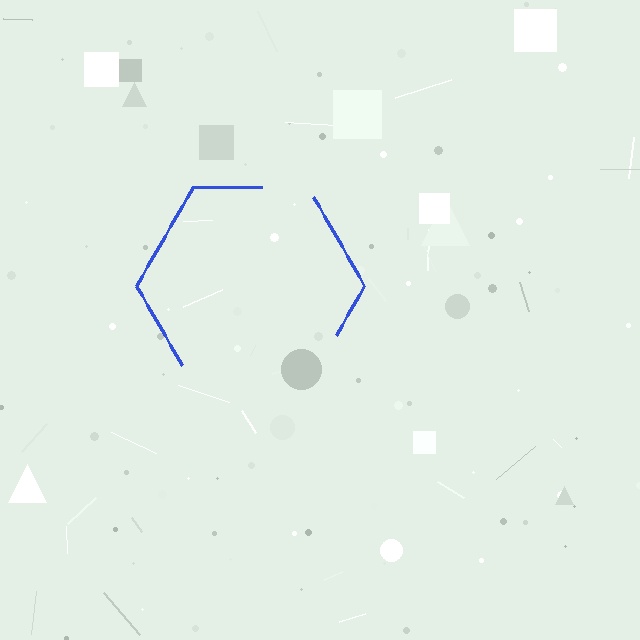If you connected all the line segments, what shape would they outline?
They would outline a hexagon.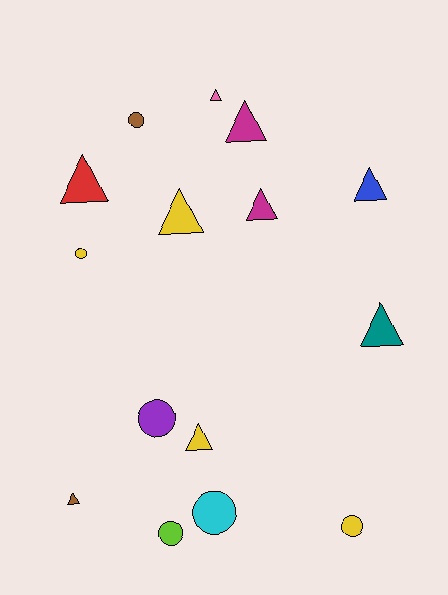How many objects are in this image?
There are 15 objects.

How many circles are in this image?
There are 6 circles.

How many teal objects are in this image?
There is 1 teal object.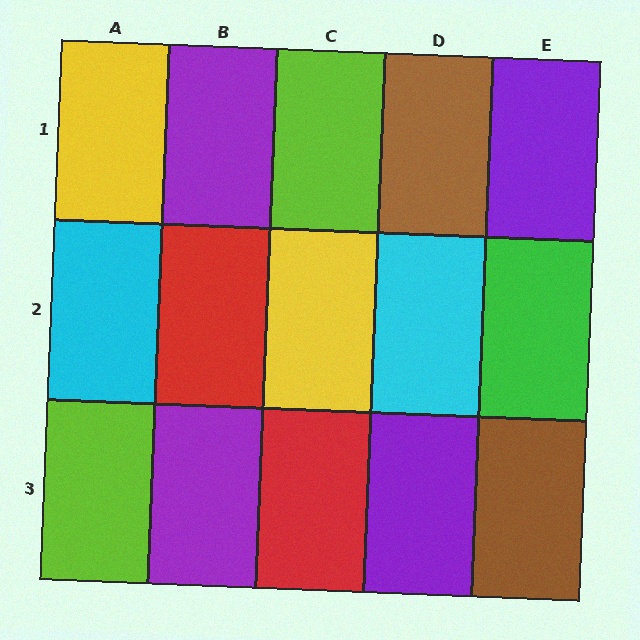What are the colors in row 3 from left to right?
Lime, purple, red, purple, brown.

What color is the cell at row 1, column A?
Yellow.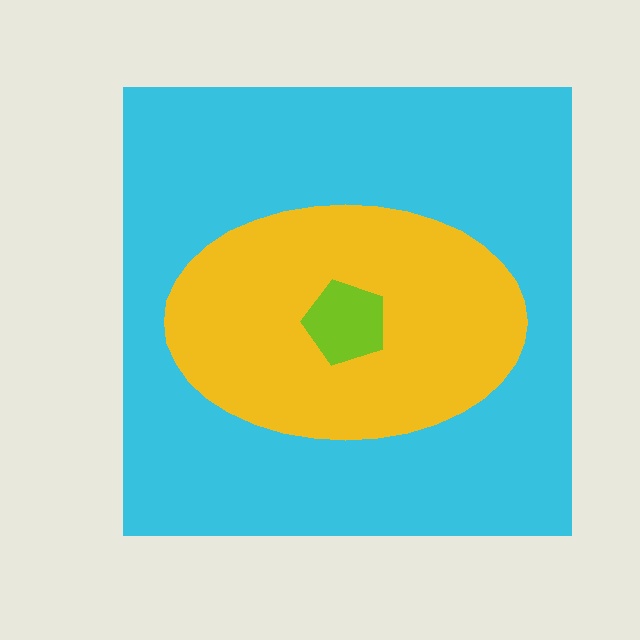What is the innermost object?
The lime pentagon.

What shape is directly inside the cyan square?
The yellow ellipse.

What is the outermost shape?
The cyan square.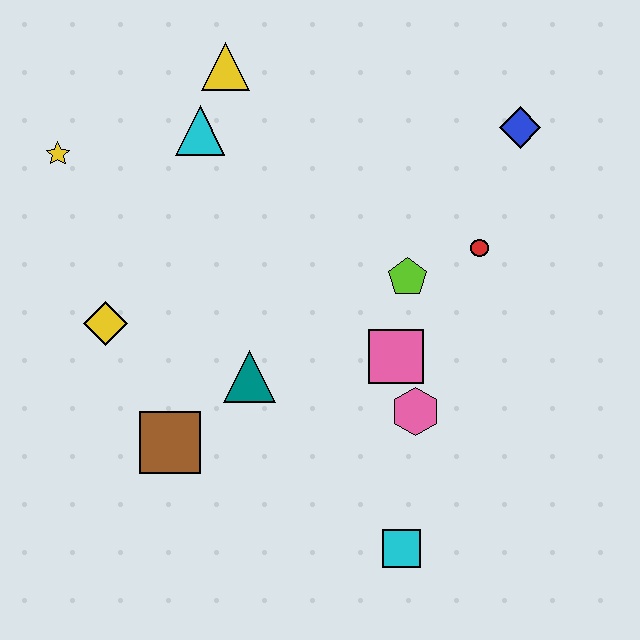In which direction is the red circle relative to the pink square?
The red circle is above the pink square.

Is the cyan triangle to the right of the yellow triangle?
No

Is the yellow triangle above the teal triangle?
Yes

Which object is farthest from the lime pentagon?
The yellow star is farthest from the lime pentagon.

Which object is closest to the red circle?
The lime pentagon is closest to the red circle.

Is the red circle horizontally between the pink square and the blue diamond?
Yes